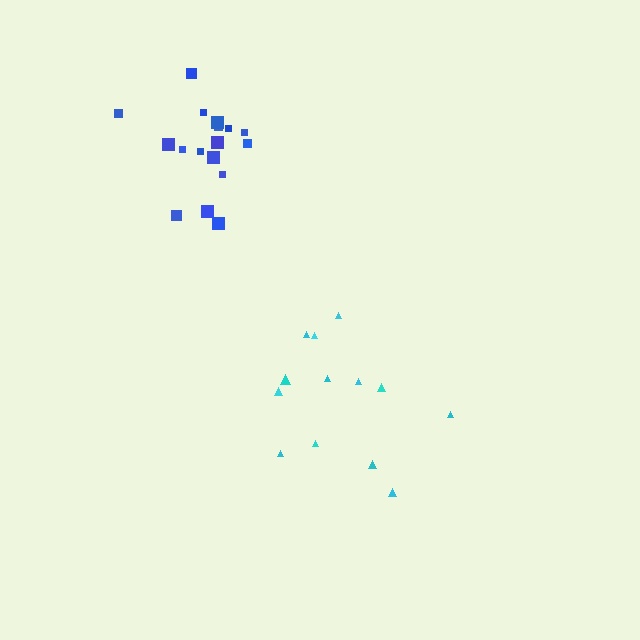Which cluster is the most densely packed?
Blue.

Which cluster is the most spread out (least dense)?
Cyan.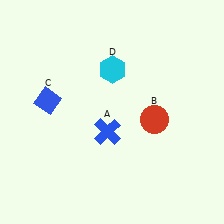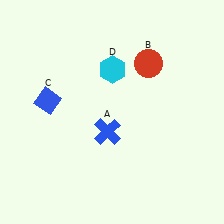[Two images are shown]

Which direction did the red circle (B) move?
The red circle (B) moved up.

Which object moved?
The red circle (B) moved up.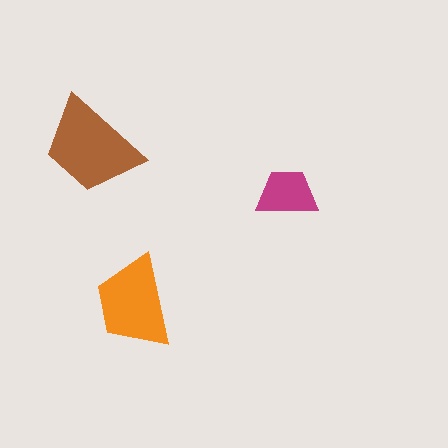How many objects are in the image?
There are 3 objects in the image.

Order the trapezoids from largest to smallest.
the brown one, the orange one, the magenta one.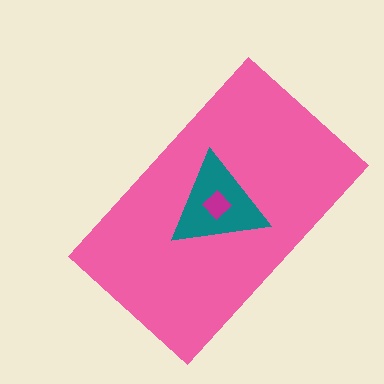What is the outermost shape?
The pink rectangle.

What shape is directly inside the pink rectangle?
The teal triangle.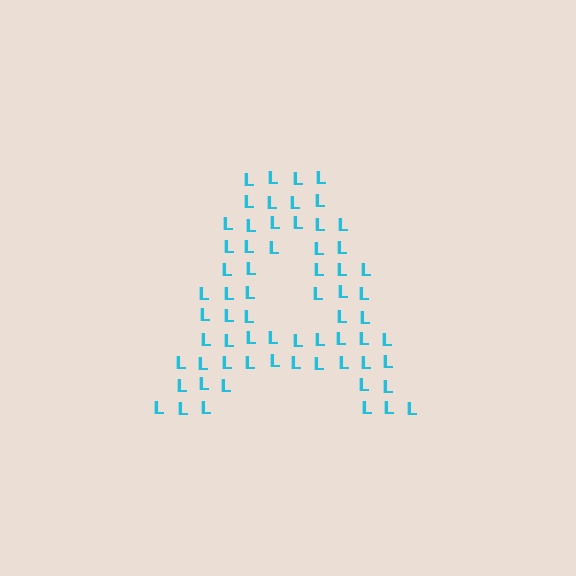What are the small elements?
The small elements are letter L's.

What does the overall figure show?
The overall figure shows the letter A.